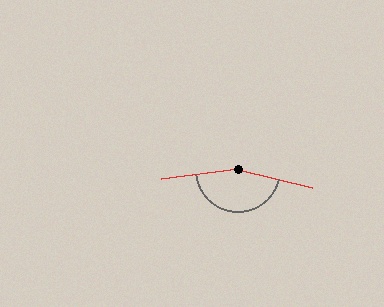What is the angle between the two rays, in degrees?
Approximately 159 degrees.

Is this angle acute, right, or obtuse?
It is obtuse.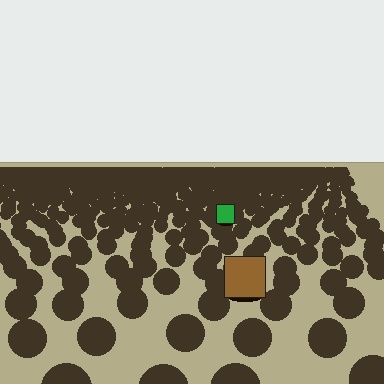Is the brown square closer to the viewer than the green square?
Yes. The brown square is closer — you can tell from the texture gradient: the ground texture is coarser near it.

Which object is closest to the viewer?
The brown square is closest. The texture marks near it are larger and more spread out.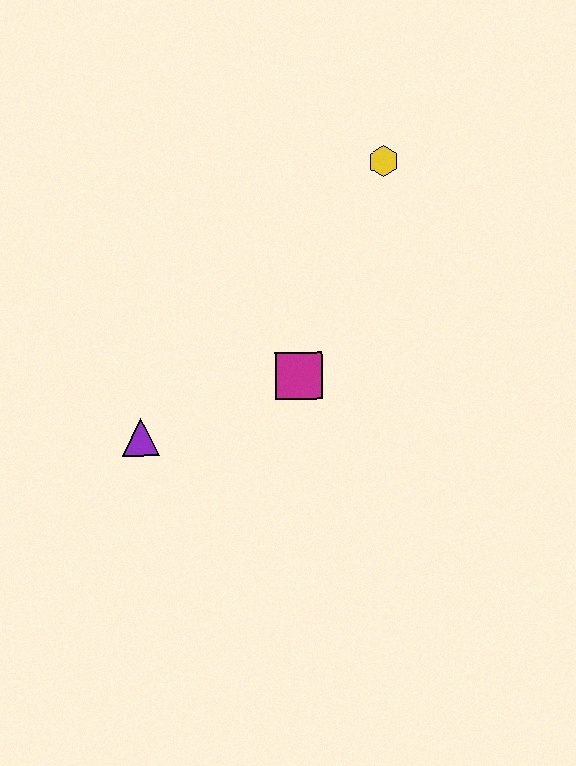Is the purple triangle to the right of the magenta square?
No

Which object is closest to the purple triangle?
The magenta square is closest to the purple triangle.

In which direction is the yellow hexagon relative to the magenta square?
The yellow hexagon is above the magenta square.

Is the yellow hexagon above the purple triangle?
Yes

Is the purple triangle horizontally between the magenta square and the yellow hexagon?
No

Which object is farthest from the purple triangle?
The yellow hexagon is farthest from the purple triangle.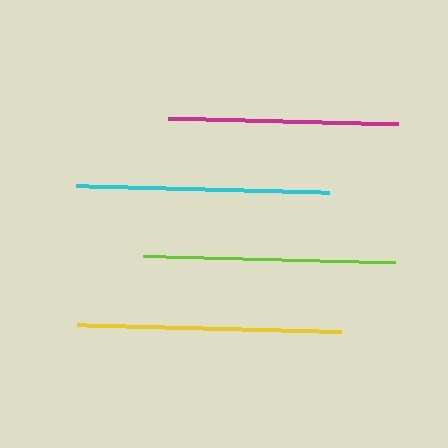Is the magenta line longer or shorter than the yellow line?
The yellow line is longer than the magenta line.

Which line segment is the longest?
The yellow line is the longest at approximately 265 pixels.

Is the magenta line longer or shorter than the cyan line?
The cyan line is longer than the magenta line.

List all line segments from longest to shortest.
From longest to shortest: yellow, cyan, lime, magenta.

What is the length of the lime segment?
The lime segment is approximately 252 pixels long.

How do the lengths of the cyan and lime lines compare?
The cyan and lime lines are approximately the same length.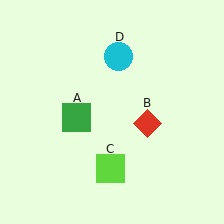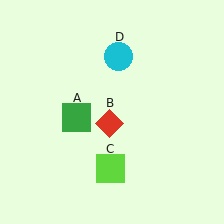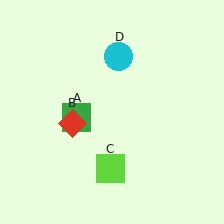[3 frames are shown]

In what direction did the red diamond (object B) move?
The red diamond (object B) moved left.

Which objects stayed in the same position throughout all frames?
Green square (object A) and lime square (object C) and cyan circle (object D) remained stationary.